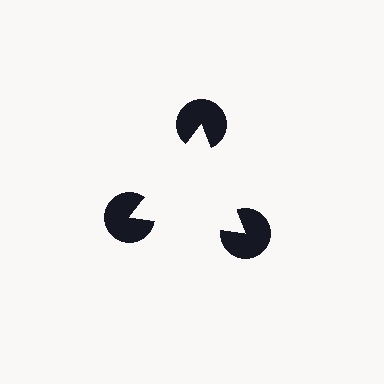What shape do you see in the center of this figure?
An illusory triangle — its edges are inferred from the aligned wedge cuts in the pac-man discs, not physically drawn.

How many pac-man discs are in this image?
There are 3 — one at each vertex of the illusory triangle.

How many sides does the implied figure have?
3 sides.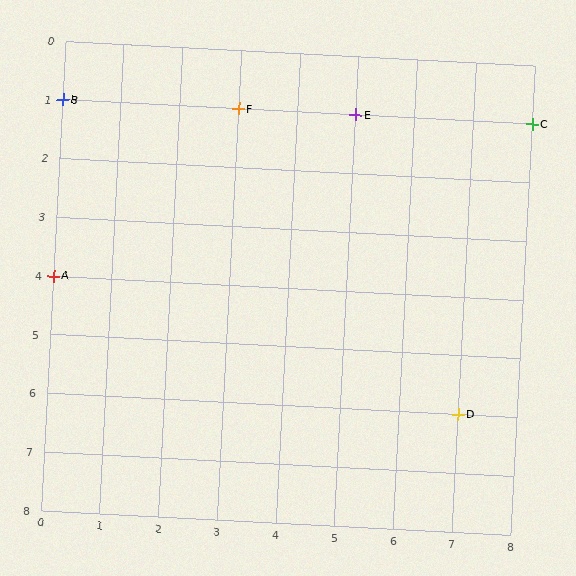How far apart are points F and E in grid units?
Points F and E are 2 columns apart.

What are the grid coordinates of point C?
Point C is at grid coordinates (8, 1).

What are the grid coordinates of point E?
Point E is at grid coordinates (5, 1).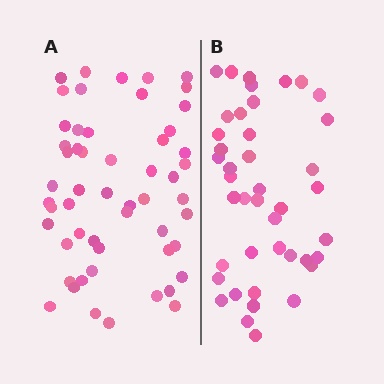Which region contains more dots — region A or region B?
Region A (the left region) has more dots.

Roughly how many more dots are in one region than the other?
Region A has roughly 12 or so more dots than region B.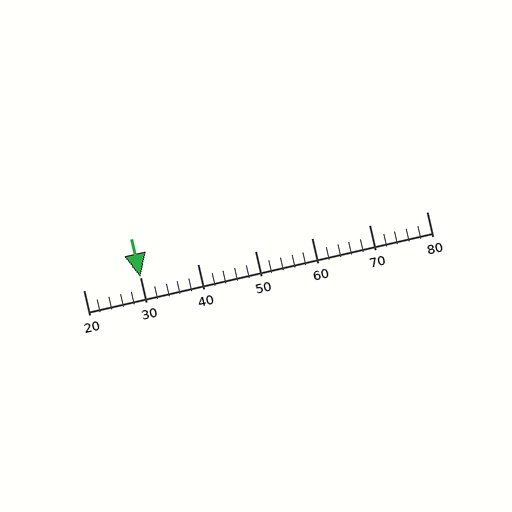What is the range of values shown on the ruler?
The ruler shows values from 20 to 80.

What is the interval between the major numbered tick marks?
The major tick marks are spaced 10 units apart.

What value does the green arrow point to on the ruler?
The green arrow points to approximately 30.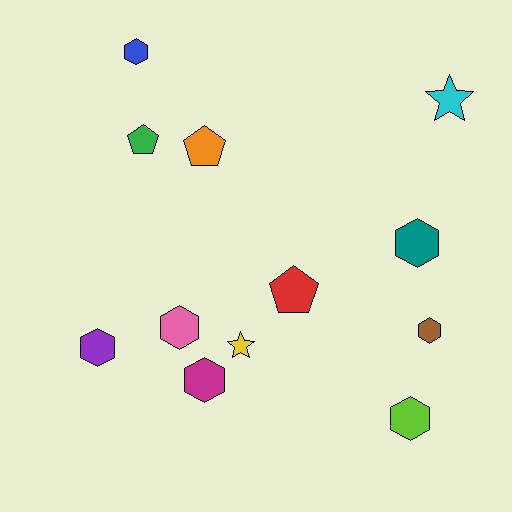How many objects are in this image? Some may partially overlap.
There are 12 objects.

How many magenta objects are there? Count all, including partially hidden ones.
There is 1 magenta object.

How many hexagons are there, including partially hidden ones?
There are 7 hexagons.